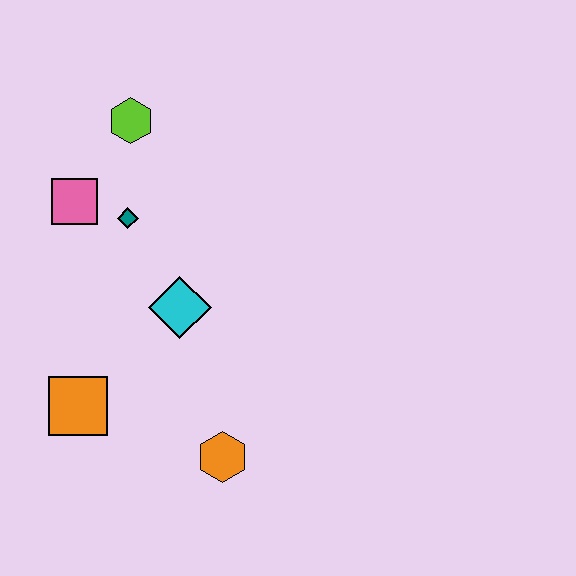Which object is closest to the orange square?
The cyan diamond is closest to the orange square.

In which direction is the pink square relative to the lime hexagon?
The pink square is below the lime hexagon.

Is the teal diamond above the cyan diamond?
Yes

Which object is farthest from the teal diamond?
The orange hexagon is farthest from the teal diamond.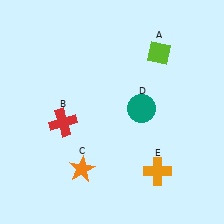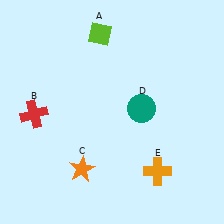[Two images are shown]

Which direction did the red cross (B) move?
The red cross (B) moved left.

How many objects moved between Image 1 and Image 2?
2 objects moved between the two images.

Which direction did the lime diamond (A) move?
The lime diamond (A) moved left.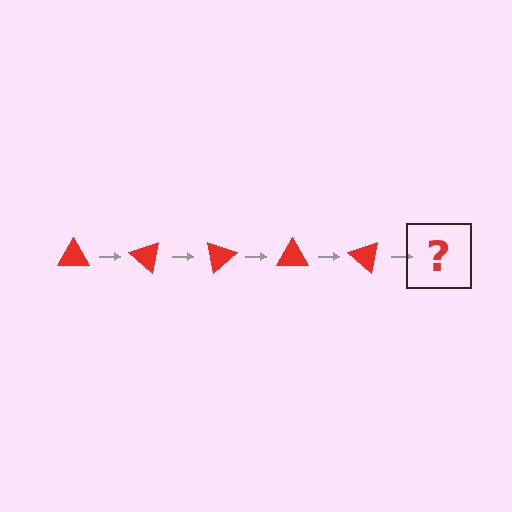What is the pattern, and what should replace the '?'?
The pattern is that the triangle rotates 40 degrees each step. The '?' should be a red triangle rotated 200 degrees.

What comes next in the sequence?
The next element should be a red triangle rotated 200 degrees.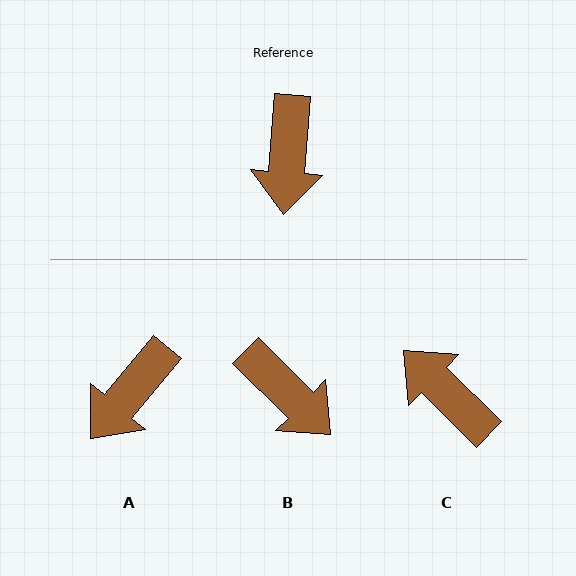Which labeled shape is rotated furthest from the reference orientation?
C, about 130 degrees away.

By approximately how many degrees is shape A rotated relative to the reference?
Approximately 36 degrees clockwise.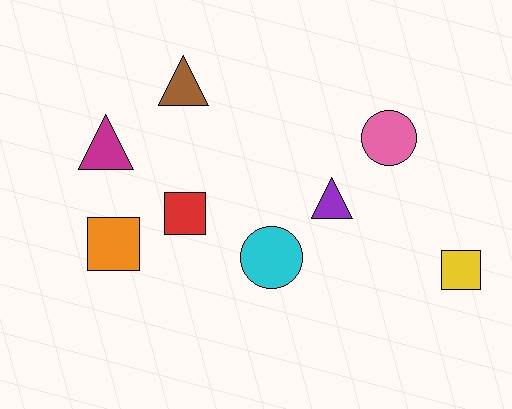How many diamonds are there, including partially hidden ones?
There are no diamonds.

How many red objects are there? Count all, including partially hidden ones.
There is 1 red object.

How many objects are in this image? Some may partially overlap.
There are 8 objects.